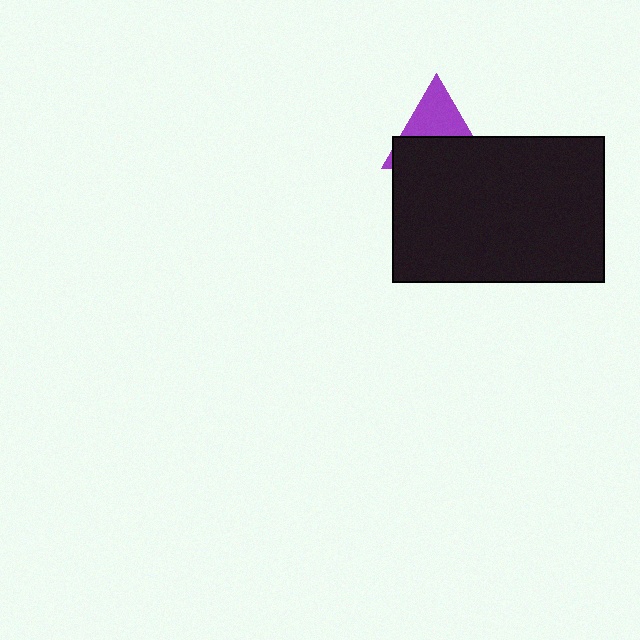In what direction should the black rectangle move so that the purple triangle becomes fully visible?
The black rectangle should move down. That is the shortest direction to clear the overlap and leave the purple triangle fully visible.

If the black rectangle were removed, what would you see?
You would see the complete purple triangle.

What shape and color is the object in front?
The object in front is a black rectangle.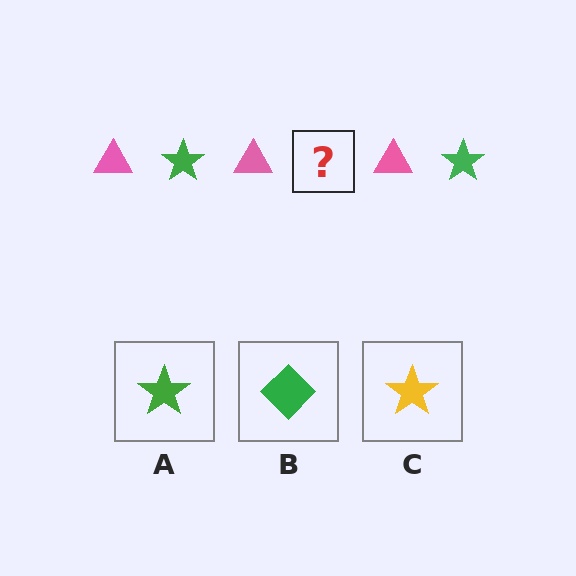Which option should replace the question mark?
Option A.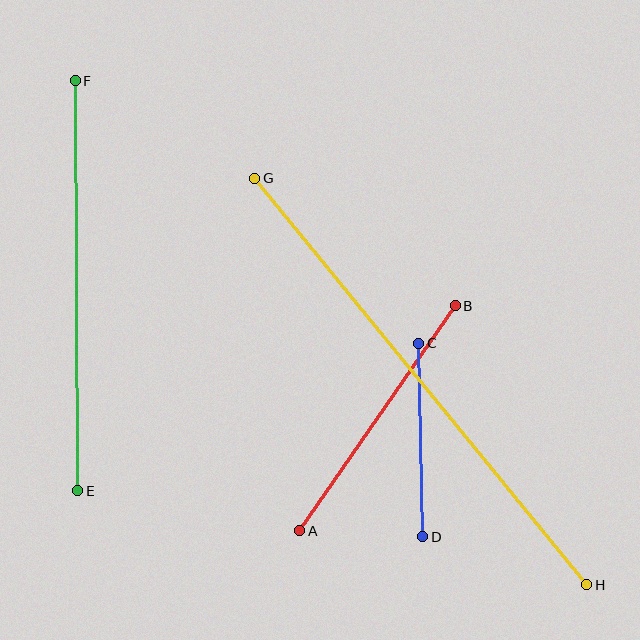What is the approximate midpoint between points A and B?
The midpoint is at approximately (377, 418) pixels.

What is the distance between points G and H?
The distance is approximately 525 pixels.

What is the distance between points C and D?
The distance is approximately 194 pixels.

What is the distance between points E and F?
The distance is approximately 410 pixels.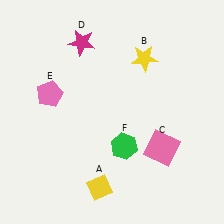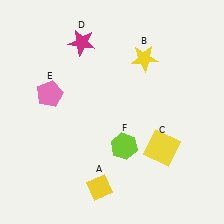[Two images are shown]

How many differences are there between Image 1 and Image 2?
There are 2 differences between the two images.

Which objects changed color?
C changed from pink to yellow. F changed from green to lime.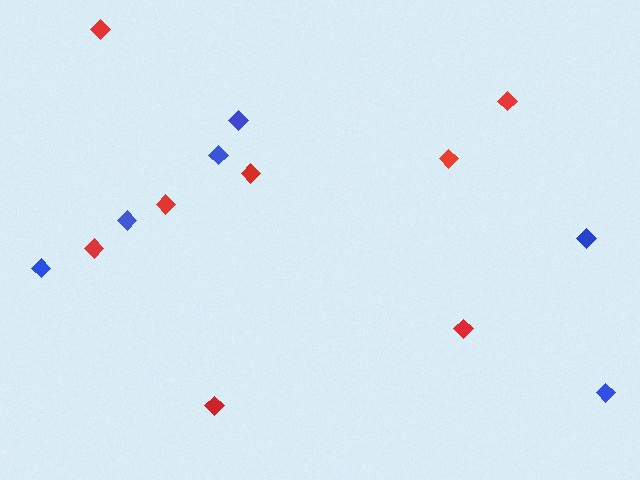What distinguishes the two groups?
There are 2 groups: one group of red diamonds (8) and one group of blue diamonds (6).